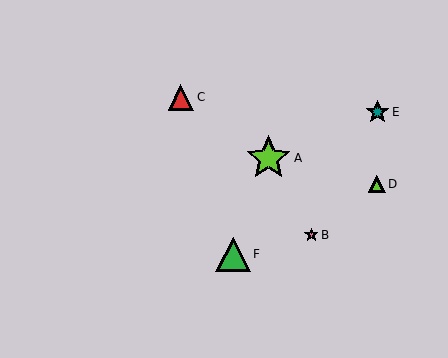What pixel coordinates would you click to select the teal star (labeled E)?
Click at (378, 112) to select the teal star E.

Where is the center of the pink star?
The center of the pink star is at (311, 235).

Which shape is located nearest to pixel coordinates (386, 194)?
The lime triangle (labeled D) at (377, 184) is nearest to that location.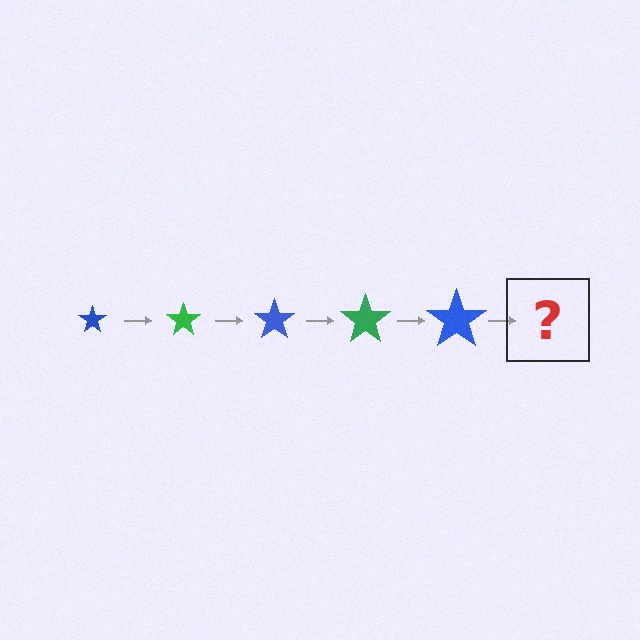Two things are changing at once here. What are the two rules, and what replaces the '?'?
The two rules are that the star grows larger each step and the color cycles through blue and green. The '?' should be a green star, larger than the previous one.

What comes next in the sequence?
The next element should be a green star, larger than the previous one.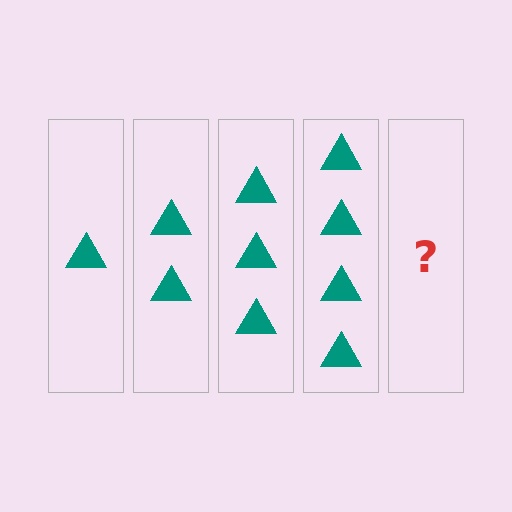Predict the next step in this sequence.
The next step is 5 triangles.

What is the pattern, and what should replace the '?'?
The pattern is that each step adds one more triangle. The '?' should be 5 triangles.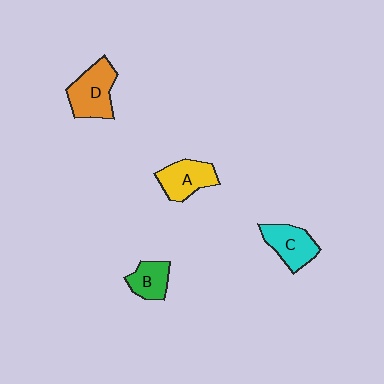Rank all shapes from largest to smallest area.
From largest to smallest: D (orange), A (yellow), C (cyan), B (green).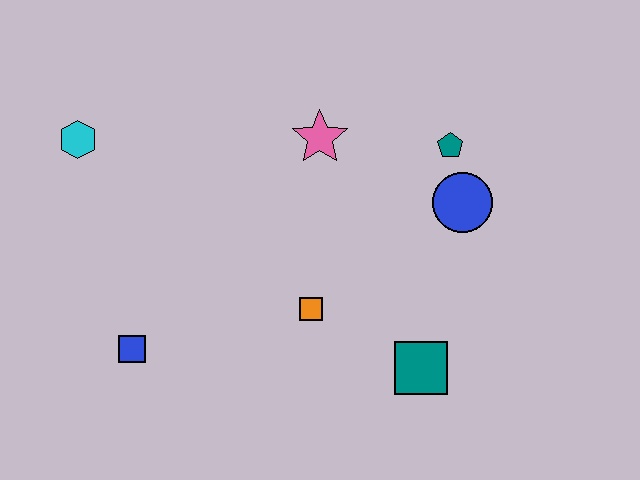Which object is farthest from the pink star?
The blue square is farthest from the pink star.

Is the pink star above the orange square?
Yes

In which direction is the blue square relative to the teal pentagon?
The blue square is to the left of the teal pentagon.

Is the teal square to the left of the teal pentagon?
Yes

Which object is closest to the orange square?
The teal square is closest to the orange square.